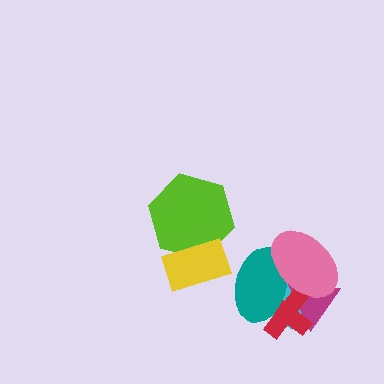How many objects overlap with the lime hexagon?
1 object overlaps with the lime hexagon.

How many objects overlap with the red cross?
4 objects overlap with the red cross.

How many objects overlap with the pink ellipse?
4 objects overlap with the pink ellipse.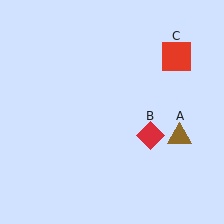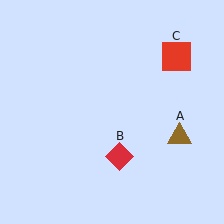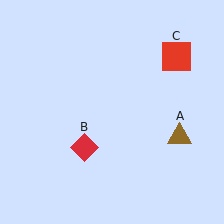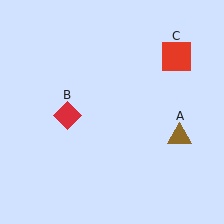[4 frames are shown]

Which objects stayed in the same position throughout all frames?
Brown triangle (object A) and red square (object C) remained stationary.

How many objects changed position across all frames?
1 object changed position: red diamond (object B).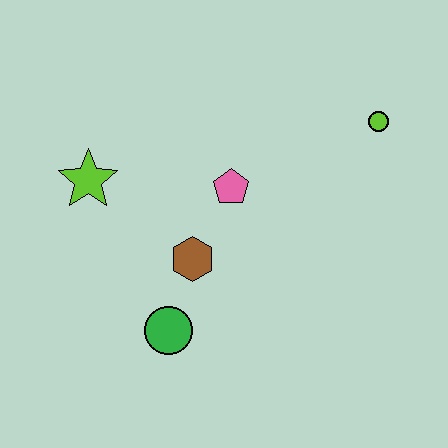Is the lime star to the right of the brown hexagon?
No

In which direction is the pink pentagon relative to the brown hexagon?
The pink pentagon is above the brown hexagon.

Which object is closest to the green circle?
The brown hexagon is closest to the green circle.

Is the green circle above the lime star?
No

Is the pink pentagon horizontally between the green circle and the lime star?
No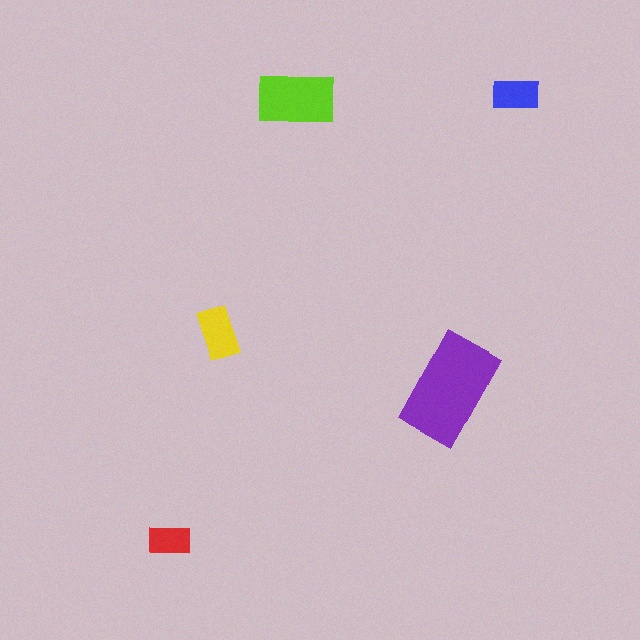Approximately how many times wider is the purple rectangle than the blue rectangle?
About 2.5 times wider.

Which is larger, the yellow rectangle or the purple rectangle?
The purple one.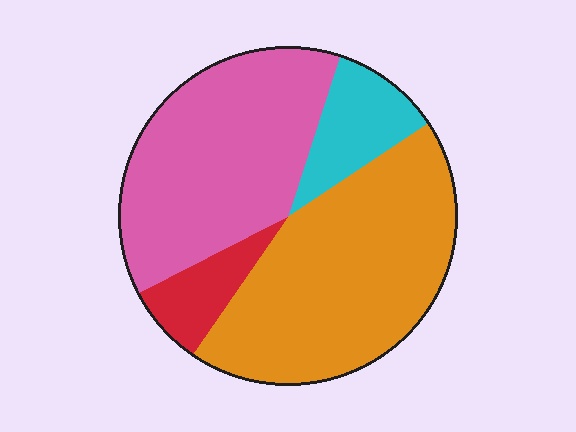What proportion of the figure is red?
Red covers about 10% of the figure.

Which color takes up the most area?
Orange, at roughly 45%.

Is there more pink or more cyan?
Pink.